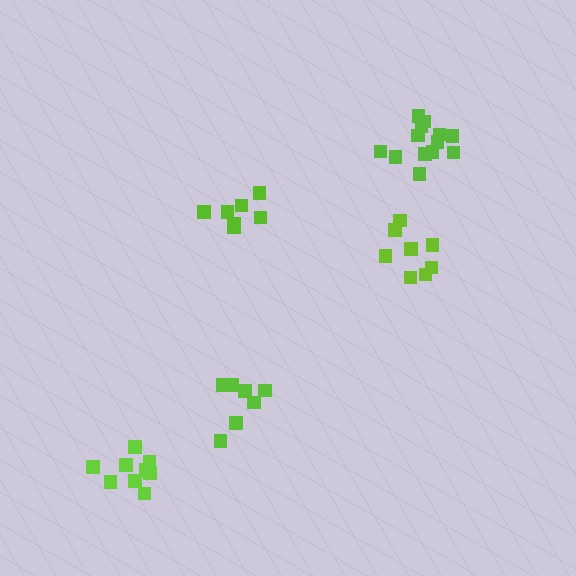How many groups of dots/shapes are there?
There are 5 groups.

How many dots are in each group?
Group 1: 8 dots, Group 2: 7 dots, Group 3: 7 dots, Group 4: 13 dots, Group 5: 9 dots (44 total).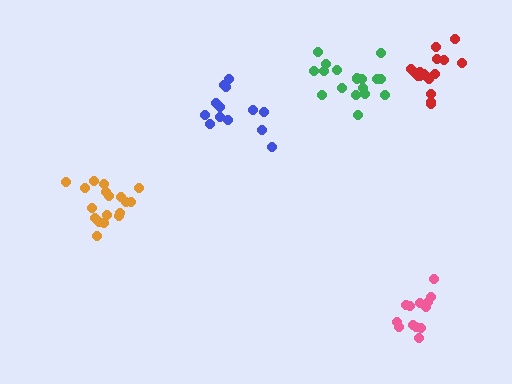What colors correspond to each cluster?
The clusters are colored: red, blue, green, orange, pink.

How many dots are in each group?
Group 1: 17 dots, Group 2: 13 dots, Group 3: 18 dots, Group 4: 18 dots, Group 5: 13 dots (79 total).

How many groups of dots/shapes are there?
There are 5 groups.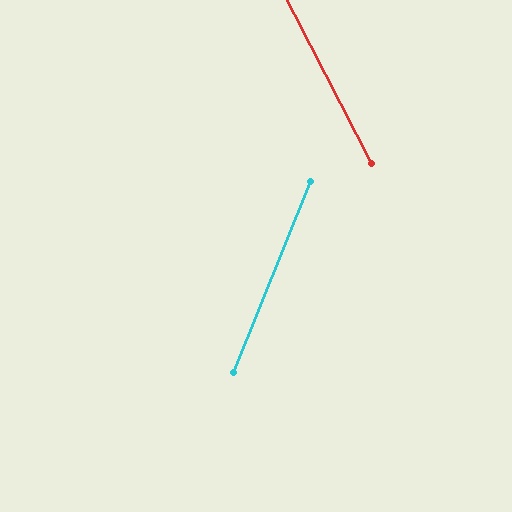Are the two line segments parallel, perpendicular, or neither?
Neither parallel nor perpendicular — they differ by about 49°.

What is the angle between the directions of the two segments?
Approximately 49 degrees.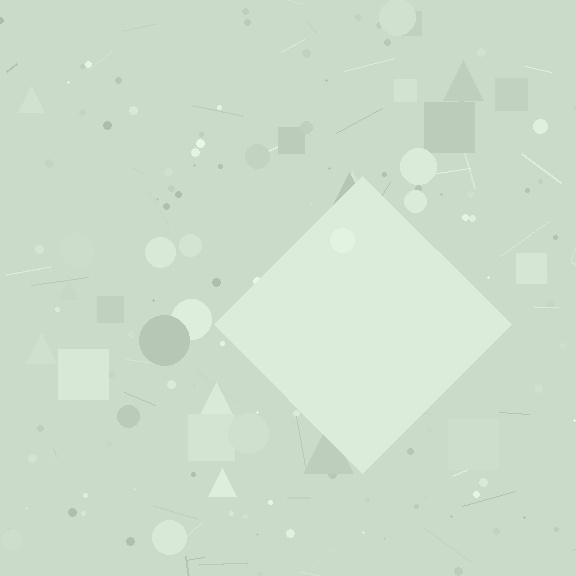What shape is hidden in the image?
A diamond is hidden in the image.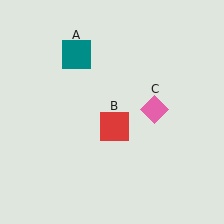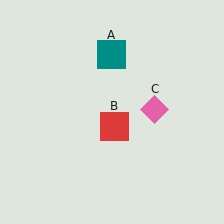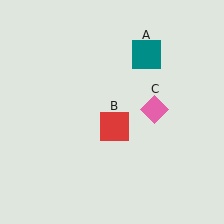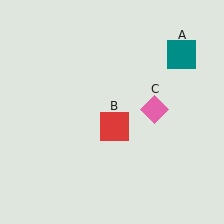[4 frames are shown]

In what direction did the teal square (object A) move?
The teal square (object A) moved right.